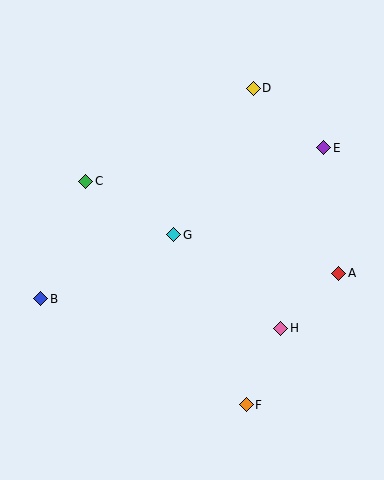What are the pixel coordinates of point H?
Point H is at (281, 328).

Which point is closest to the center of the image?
Point G at (174, 235) is closest to the center.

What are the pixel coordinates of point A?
Point A is at (339, 273).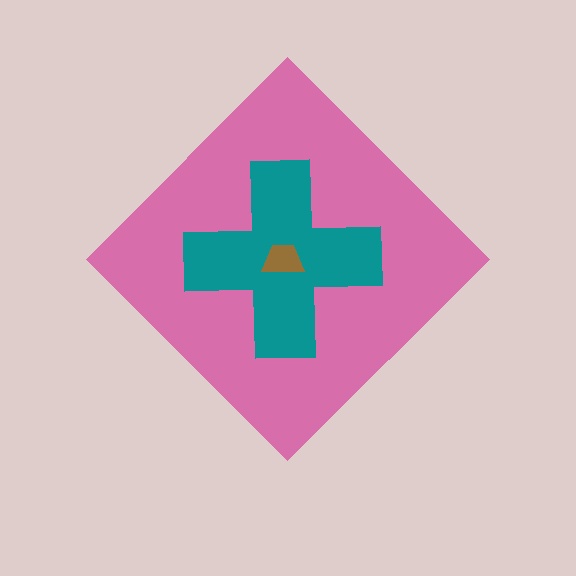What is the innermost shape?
The brown trapezoid.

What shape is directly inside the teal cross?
The brown trapezoid.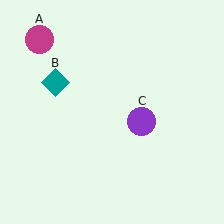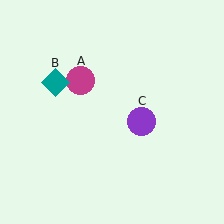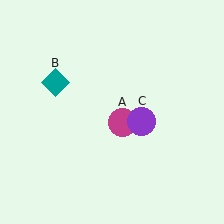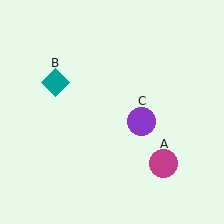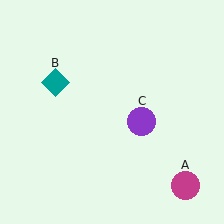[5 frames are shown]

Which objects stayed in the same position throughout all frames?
Teal diamond (object B) and purple circle (object C) remained stationary.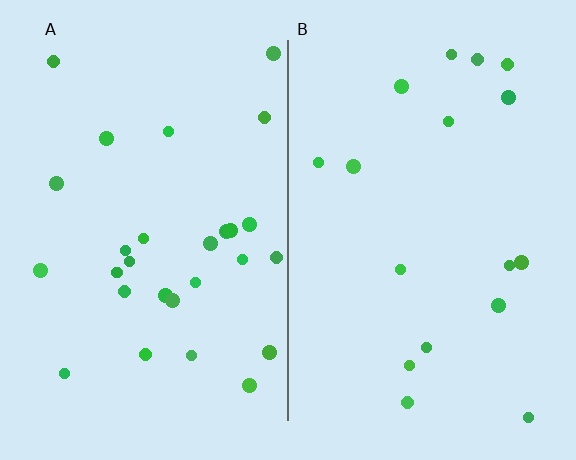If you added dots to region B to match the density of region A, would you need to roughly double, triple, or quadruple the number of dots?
Approximately double.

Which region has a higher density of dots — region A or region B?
A (the left).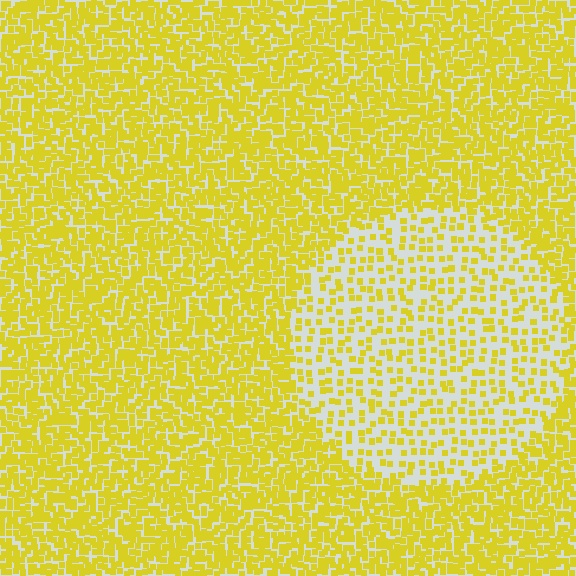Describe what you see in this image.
The image contains small yellow elements arranged at two different densities. A circle-shaped region is visible where the elements are less densely packed than the surrounding area.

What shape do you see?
I see a circle.